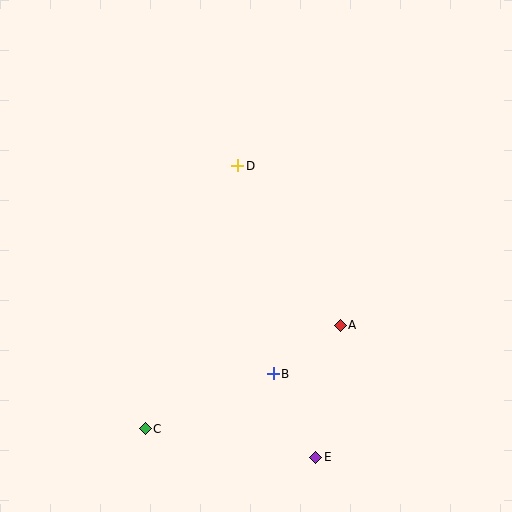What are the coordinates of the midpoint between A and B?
The midpoint between A and B is at (307, 349).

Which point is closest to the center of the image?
Point D at (238, 166) is closest to the center.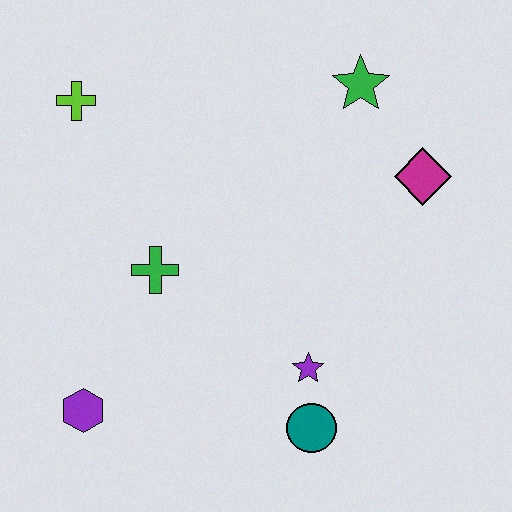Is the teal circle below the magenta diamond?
Yes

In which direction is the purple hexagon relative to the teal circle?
The purple hexagon is to the left of the teal circle.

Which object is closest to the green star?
The magenta diamond is closest to the green star.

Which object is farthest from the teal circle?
The lime cross is farthest from the teal circle.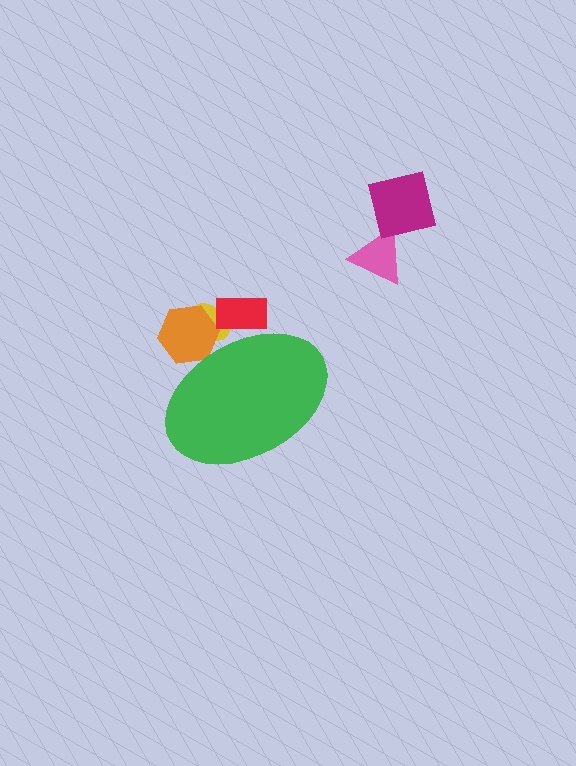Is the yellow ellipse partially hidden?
Yes, the yellow ellipse is partially hidden behind the green ellipse.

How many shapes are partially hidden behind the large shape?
3 shapes are partially hidden.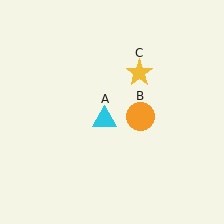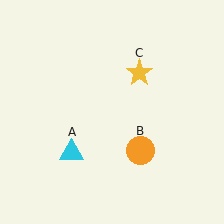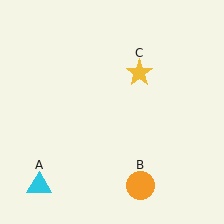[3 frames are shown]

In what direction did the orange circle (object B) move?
The orange circle (object B) moved down.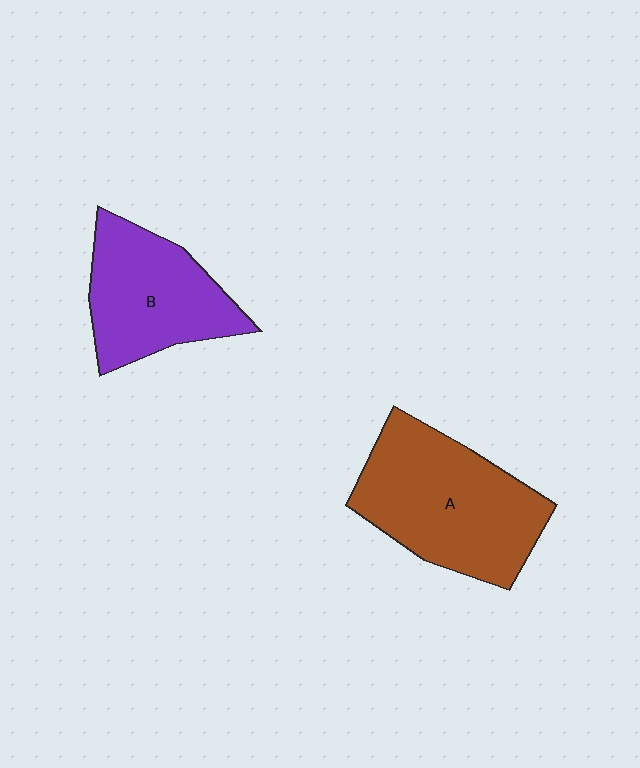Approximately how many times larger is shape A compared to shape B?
Approximately 1.3 times.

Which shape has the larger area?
Shape A (brown).